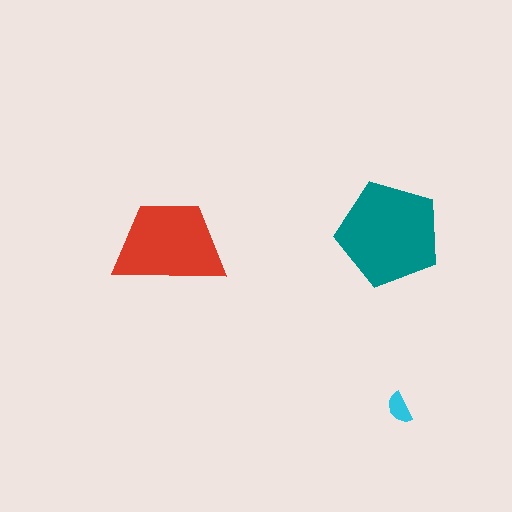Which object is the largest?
The teal pentagon.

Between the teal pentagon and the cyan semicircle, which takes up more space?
The teal pentagon.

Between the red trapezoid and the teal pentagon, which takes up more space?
The teal pentagon.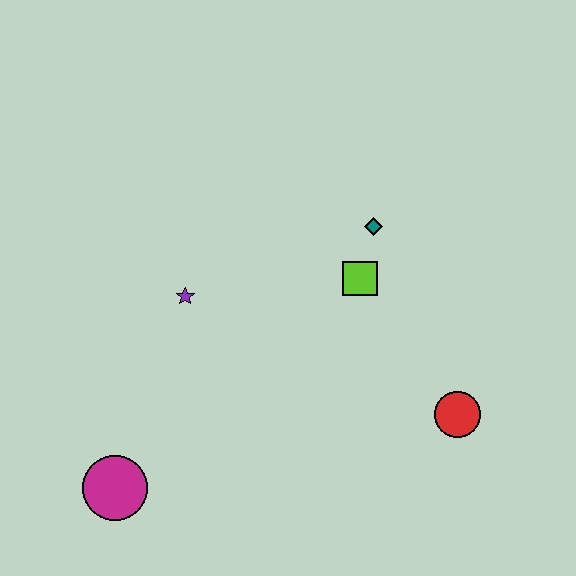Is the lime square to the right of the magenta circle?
Yes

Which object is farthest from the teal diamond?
The magenta circle is farthest from the teal diamond.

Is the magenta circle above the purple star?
No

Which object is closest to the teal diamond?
The lime square is closest to the teal diamond.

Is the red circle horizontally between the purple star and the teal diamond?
No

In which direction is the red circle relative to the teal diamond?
The red circle is below the teal diamond.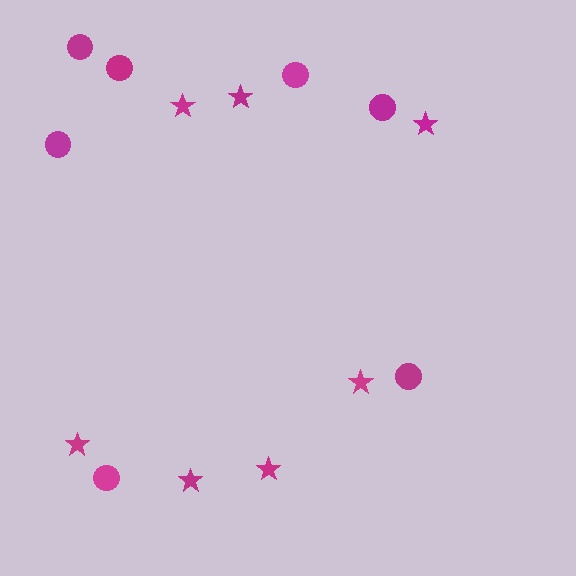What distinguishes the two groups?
There are 2 groups: one group of stars (7) and one group of circles (7).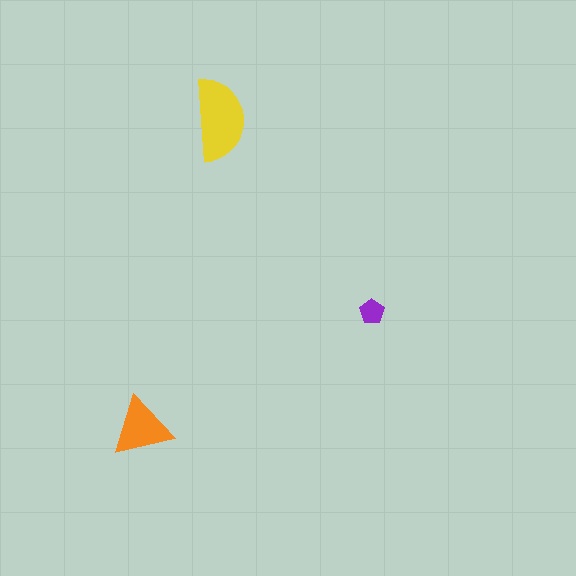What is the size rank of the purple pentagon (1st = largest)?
3rd.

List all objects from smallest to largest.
The purple pentagon, the orange triangle, the yellow semicircle.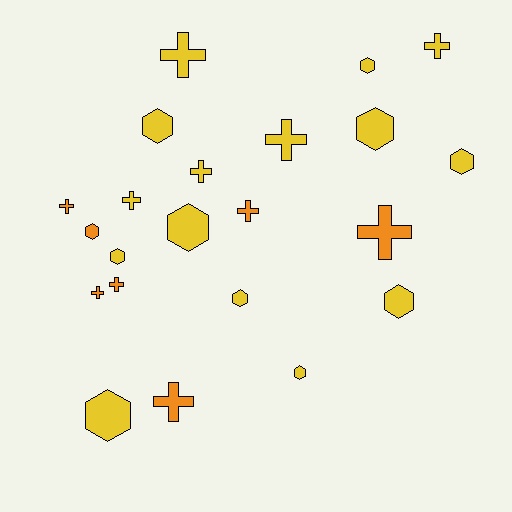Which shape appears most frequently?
Hexagon, with 11 objects.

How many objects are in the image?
There are 22 objects.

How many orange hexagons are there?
There is 1 orange hexagon.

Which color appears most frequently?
Yellow, with 15 objects.